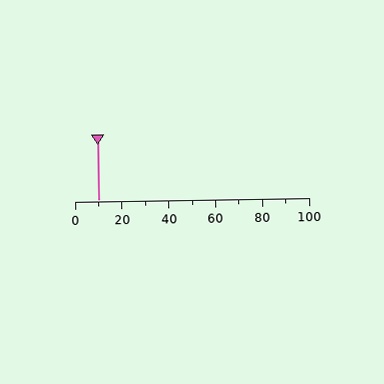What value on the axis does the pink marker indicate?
The marker indicates approximately 10.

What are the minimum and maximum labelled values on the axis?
The axis runs from 0 to 100.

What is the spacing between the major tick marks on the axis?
The major ticks are spaced 20 apart.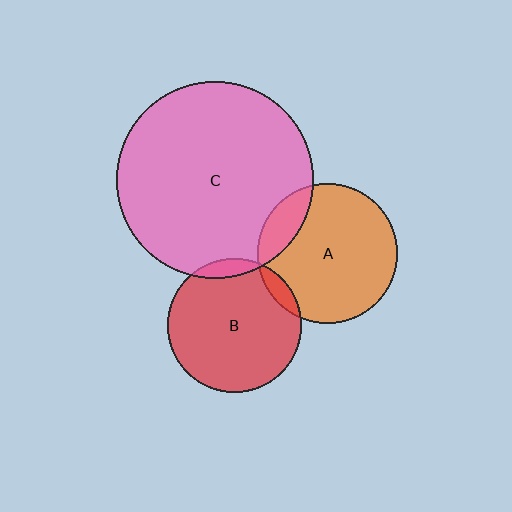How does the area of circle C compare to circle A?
Approximately 2.0 times.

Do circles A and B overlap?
Yes.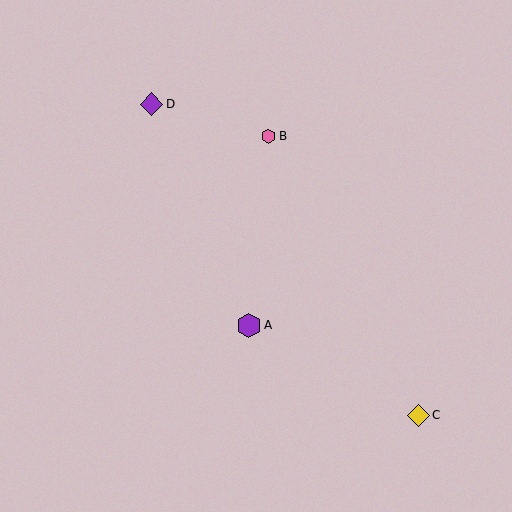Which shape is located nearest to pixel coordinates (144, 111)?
The purple diamond (labeled D) at (152, 104) is nearest to that location.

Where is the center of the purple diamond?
The center of the purple diamond is at (152, 104).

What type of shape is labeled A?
Shape A is a purple hexagon.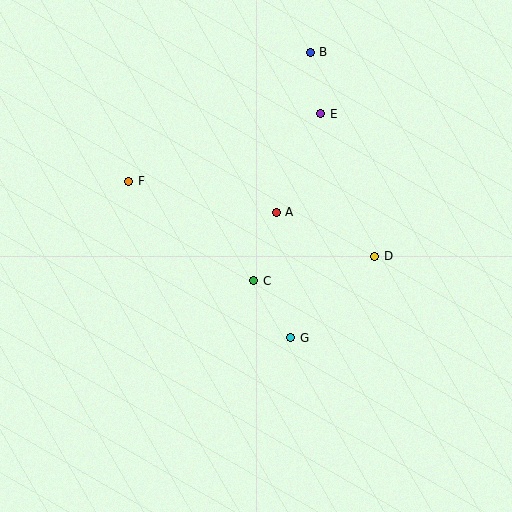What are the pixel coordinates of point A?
Point A is at (276, 212).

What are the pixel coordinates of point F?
Point F is at (129, 181).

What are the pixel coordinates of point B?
Point B is at (310, 52).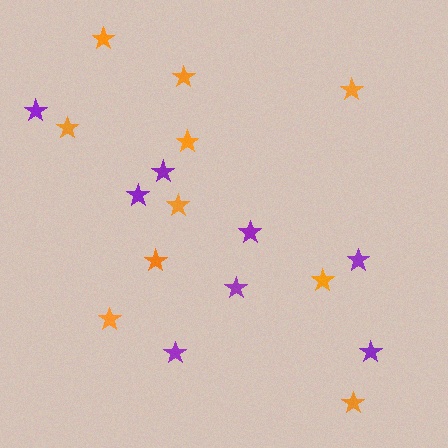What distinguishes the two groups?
There are 2 groups: one group of purple stars (8) and one group of orange stars (10).